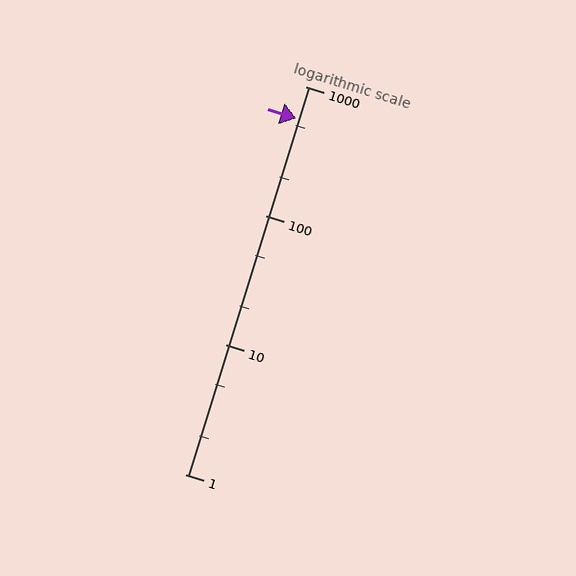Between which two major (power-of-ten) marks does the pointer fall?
The pointer is between 100 and 1000.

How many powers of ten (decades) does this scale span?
The scale spans 3 decades, from 1 to 1000.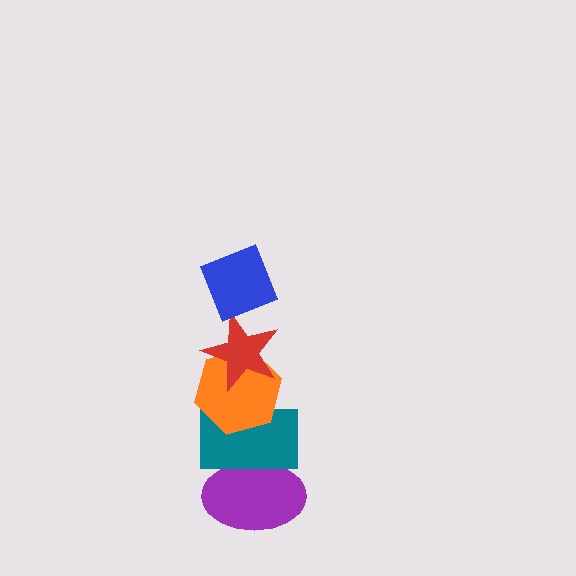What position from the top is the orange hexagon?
The orange hexagon is 3rd from the top.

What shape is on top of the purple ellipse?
The teal rectangle is on top of the purple ellipse.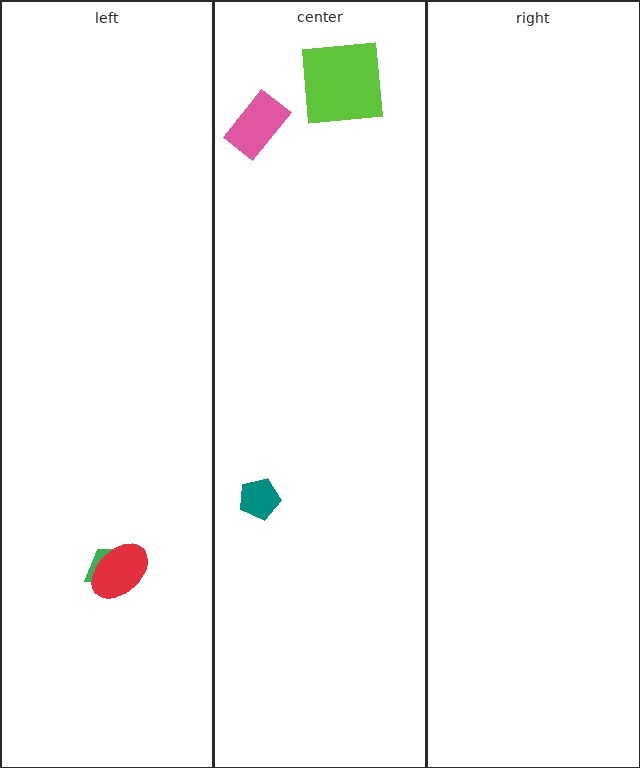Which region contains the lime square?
The center region.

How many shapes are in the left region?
2.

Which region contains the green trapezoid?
The left region.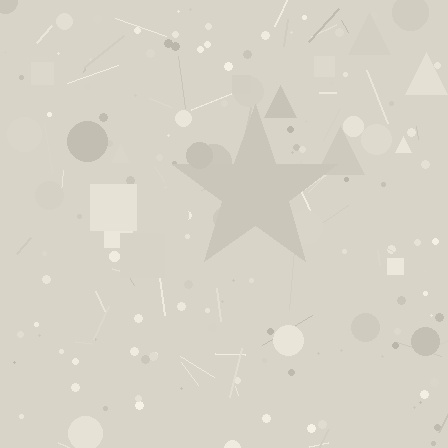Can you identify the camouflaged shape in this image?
The camouflaged shape is a star.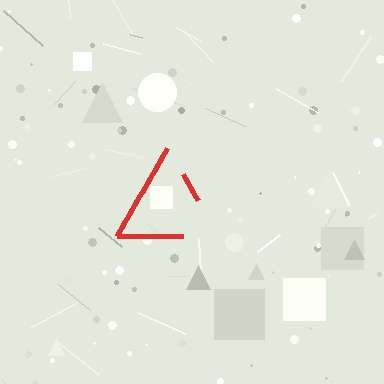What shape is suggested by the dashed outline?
The dashed outline suggests a triangle.